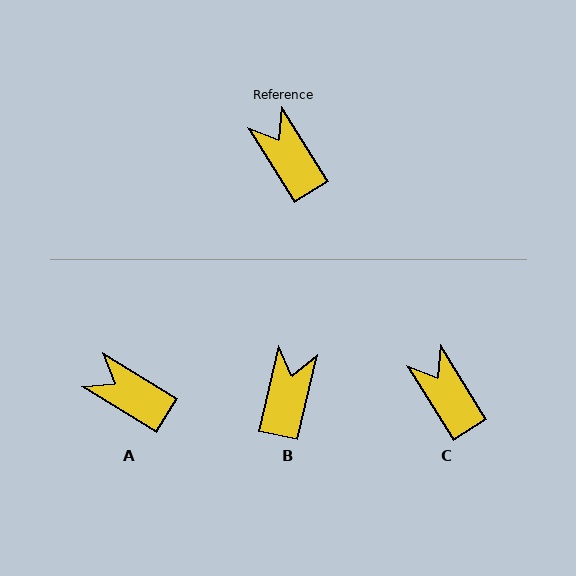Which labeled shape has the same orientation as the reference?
C.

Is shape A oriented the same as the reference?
No, it is off by about 27 degrees.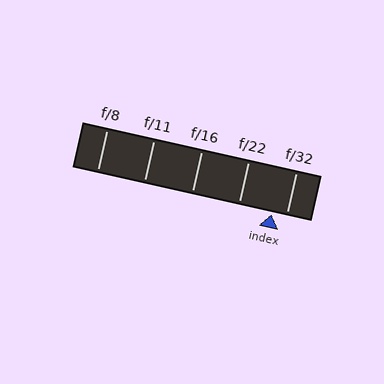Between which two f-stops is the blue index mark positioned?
The index mark is between f/22 and f/32.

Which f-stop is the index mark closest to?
The index mark is closest to f/32.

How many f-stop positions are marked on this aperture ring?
There are 5 f-stop positions marked.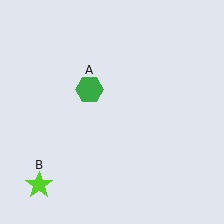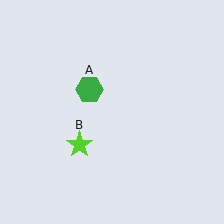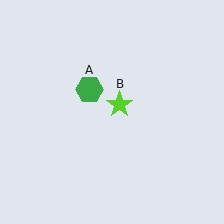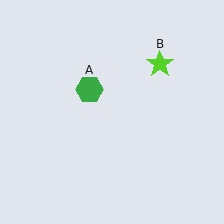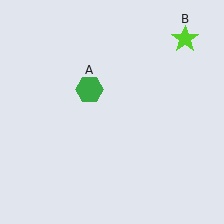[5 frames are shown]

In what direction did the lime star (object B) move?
The lime star (object B) moved up and to the right.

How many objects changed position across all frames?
1 object changed position: lime star (object B).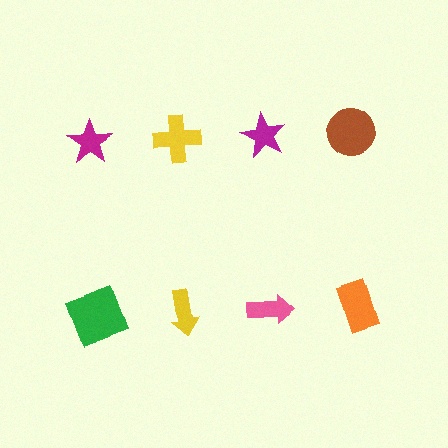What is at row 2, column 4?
An orange rectangle.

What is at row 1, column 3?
A magenta star.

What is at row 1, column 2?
A yellow cross.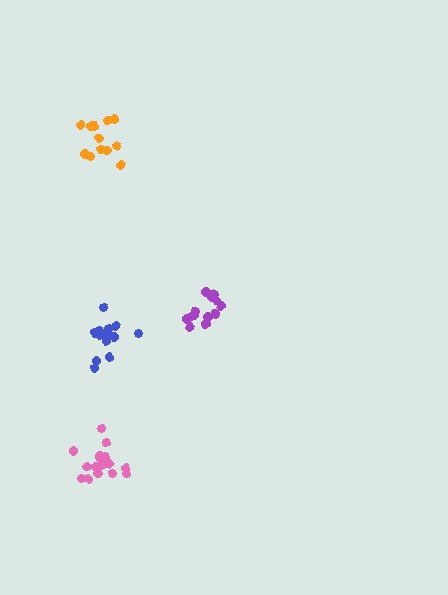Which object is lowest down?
The pink cluster is bottommost.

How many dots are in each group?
Group 1: 17 dots, Group 2: 13 dots, Group 3: 15 dots, Group 4: 14 dots (59 total).